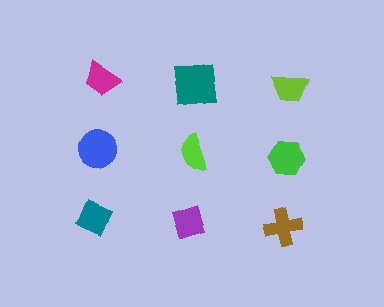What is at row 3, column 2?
A purple diamond.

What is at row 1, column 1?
A magenta trapezoid.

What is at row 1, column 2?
A teal square.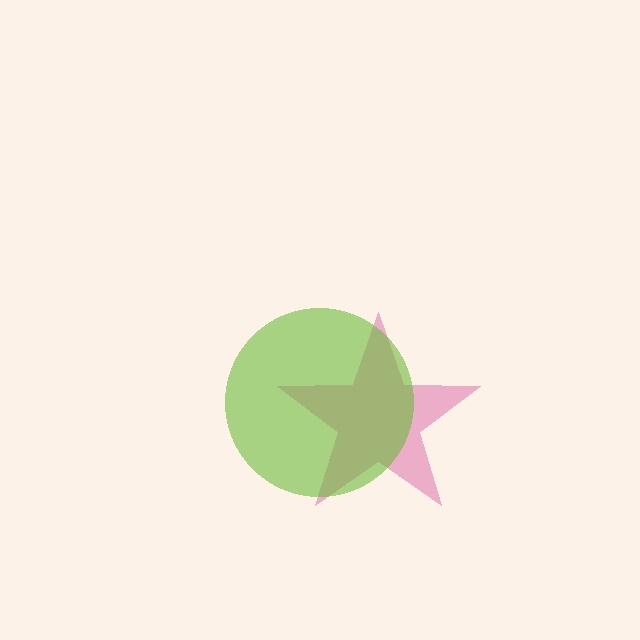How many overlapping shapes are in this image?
There are 2 overlapping shapes in the image.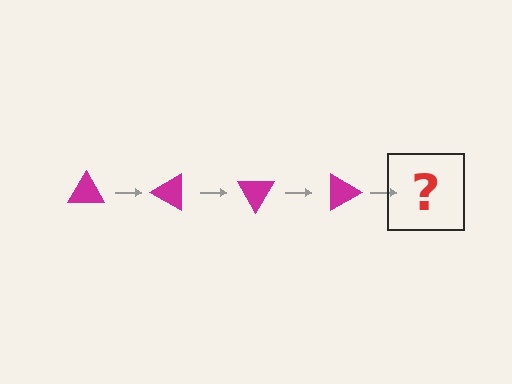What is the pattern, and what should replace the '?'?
The pattern is that the triangle rotates 30 degrees each step. The '?' should be a magenta triangle rotated 120 degrees.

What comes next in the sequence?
The next element should be a magenta triangle rotated 120 degrees.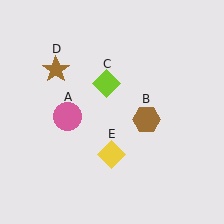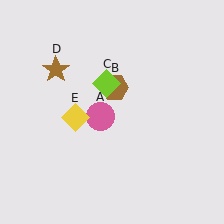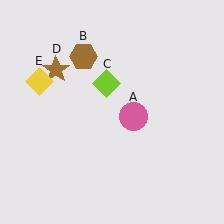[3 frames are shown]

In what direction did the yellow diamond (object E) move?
The yellow diamond (object E) moved up and to the left.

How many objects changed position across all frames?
3 objects changed position: pink circle (object A), brown hexagon (object B), yellow diamond (object E).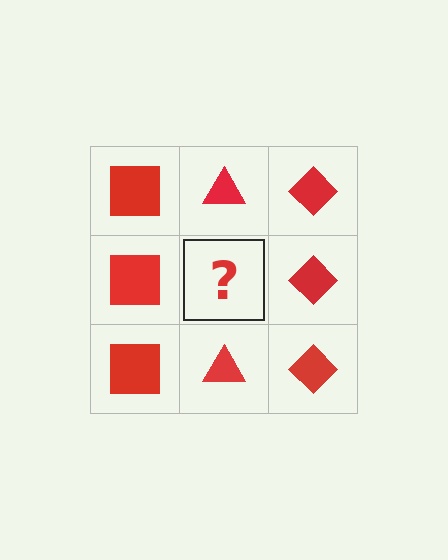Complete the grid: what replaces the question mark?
The question mark should be replaced with a red triangle.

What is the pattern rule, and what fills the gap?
The rule is that each column has a consistent shape. The gap should be filled with a red triangle.